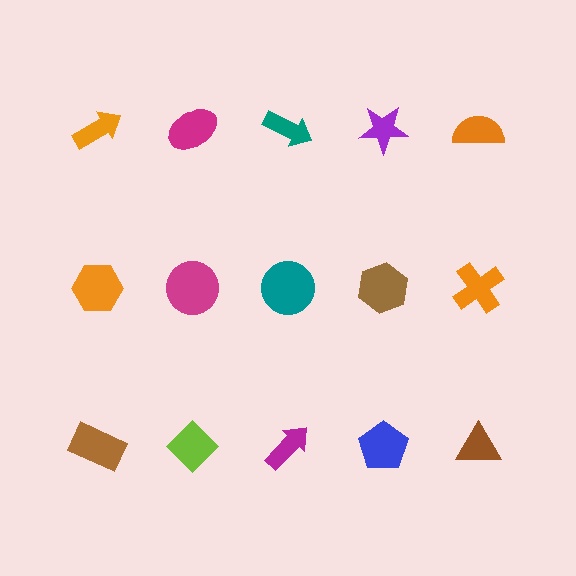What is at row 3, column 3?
A magenta arrow.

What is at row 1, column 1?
An orange arrow.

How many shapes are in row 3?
5 shapes.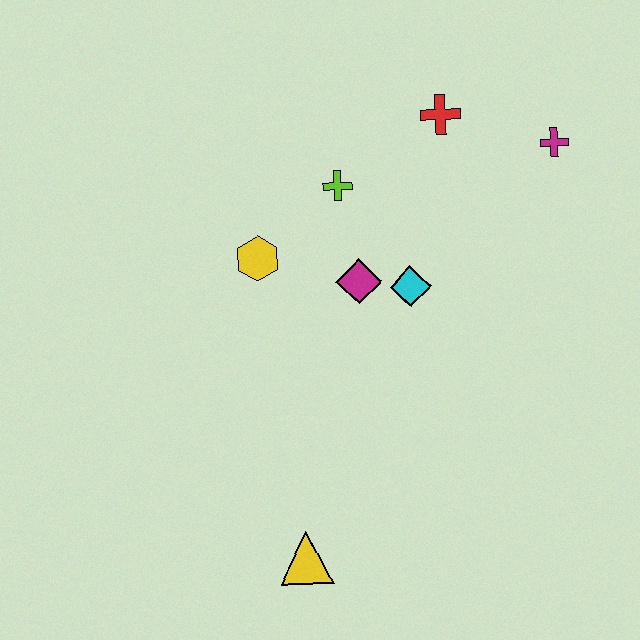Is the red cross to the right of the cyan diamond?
Yes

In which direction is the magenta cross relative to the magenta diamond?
The magenta cross is to the right of the magenta diamond.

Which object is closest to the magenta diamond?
The cyan diamond is closest to the magenta diamond.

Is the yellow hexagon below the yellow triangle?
No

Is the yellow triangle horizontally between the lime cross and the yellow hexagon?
Yes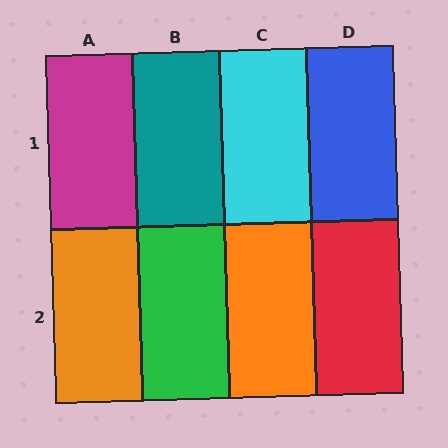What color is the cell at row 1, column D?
Blue.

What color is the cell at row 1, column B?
Teal.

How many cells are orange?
2 cells are orange.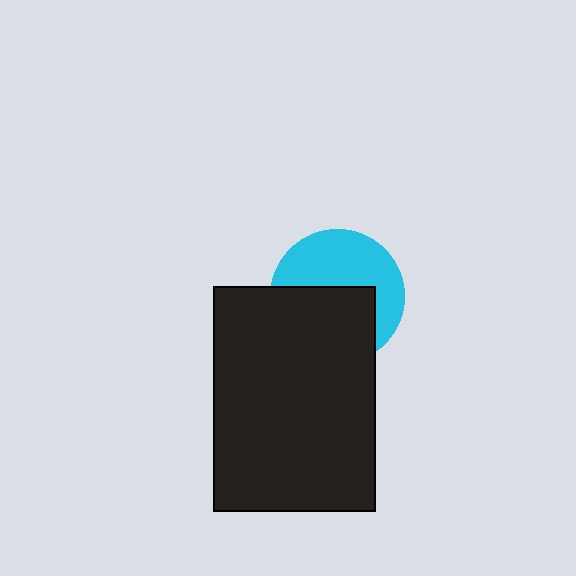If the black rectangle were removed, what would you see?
You would see the complete cyan circle.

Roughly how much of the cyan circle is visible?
About half of it is visible (roughly 50%).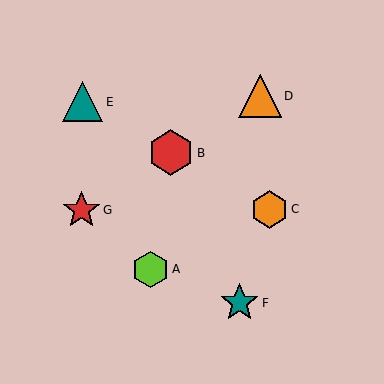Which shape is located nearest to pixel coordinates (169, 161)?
The red hexagon (labeled B) at (171, 153) is nearest to that location.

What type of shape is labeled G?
Shape G is a red star.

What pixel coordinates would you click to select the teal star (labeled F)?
Click at (239, 303) to select the teal star F.